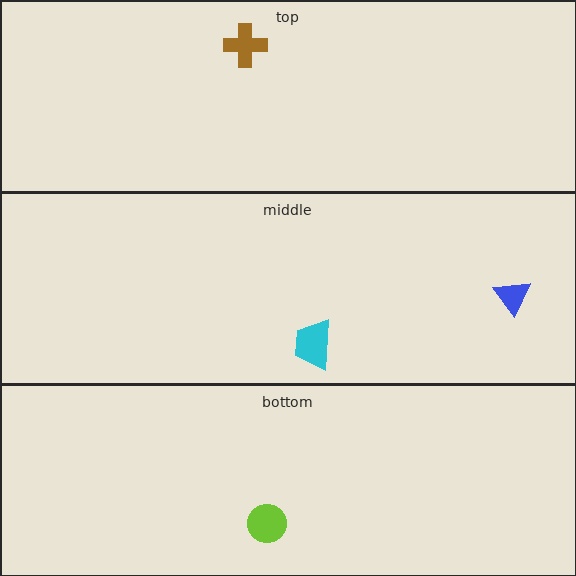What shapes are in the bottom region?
The lime circle.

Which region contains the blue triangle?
The middle region.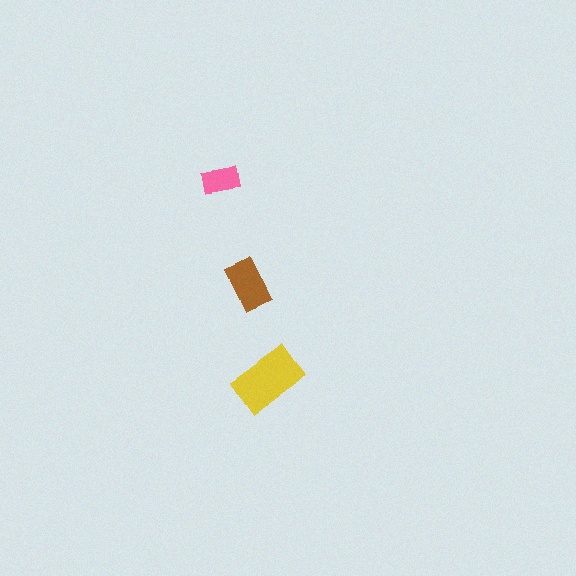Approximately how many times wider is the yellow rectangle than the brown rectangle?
About 1.5 times wider.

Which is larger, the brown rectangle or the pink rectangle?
The brown one.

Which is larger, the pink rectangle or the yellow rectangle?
The yellow one.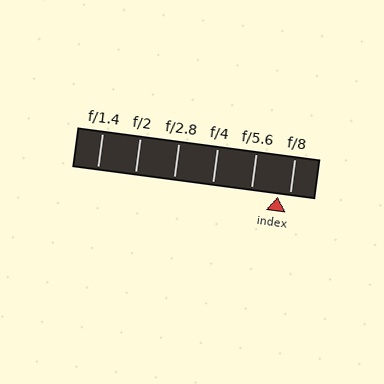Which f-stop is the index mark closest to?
The index mark is closest to f/8.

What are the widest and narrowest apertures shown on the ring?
The widest aperture shown is f/1.4 and the narrowest is f/8.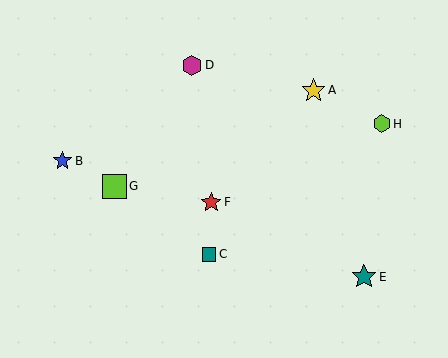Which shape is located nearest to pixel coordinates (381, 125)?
The lime hexagon (labeled H) at (382, 124) is nearest to that location.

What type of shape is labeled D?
Shape D is a magenta hexagon.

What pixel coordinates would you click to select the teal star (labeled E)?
Click at (364, 277) to select the teal star E.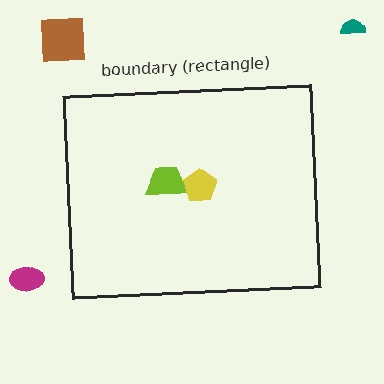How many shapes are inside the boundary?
2 inside, 3 outside.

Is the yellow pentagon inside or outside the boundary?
Inside.